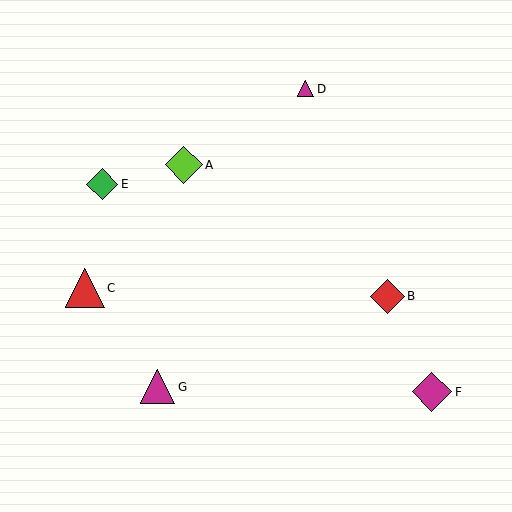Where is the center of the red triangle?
The center of the red triangle is at (85, 288).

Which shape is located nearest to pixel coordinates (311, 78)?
The magenta triangle (labeled D) at (306, 89) is nearest to that location.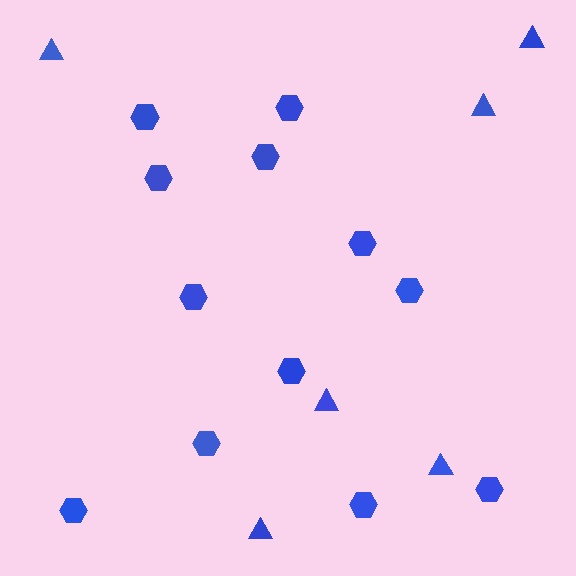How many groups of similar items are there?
There are 2 groups: one group of hexagons (12) and one group of triangles (6).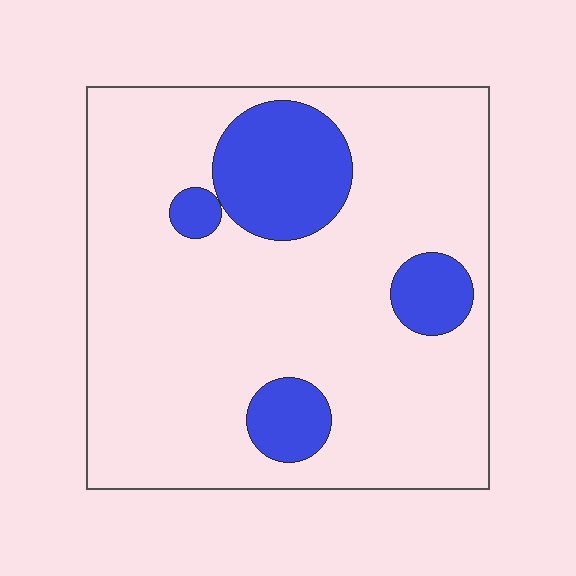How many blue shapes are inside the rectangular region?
4.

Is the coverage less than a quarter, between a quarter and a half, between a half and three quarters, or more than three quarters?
Less than a quarter.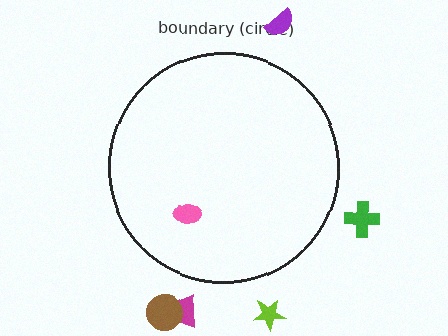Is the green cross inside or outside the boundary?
Outside.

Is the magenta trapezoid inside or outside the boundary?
Outside.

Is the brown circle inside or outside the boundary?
Outside.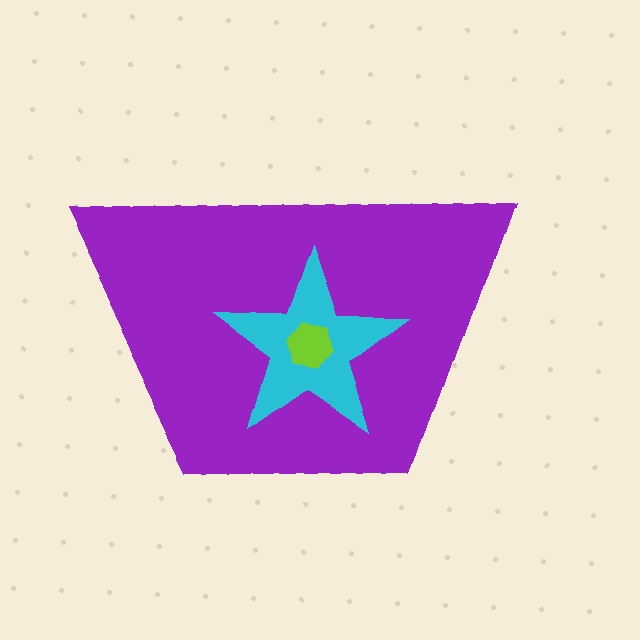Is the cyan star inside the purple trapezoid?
Yes.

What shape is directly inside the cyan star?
The lime hexagon.